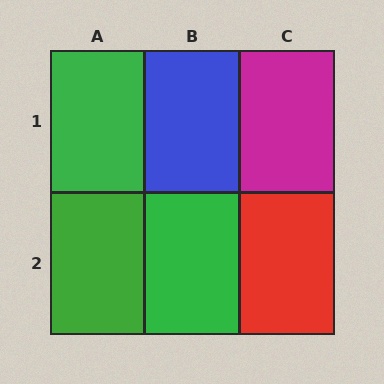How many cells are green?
3 cells are green.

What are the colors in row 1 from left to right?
Green, blue, magenta.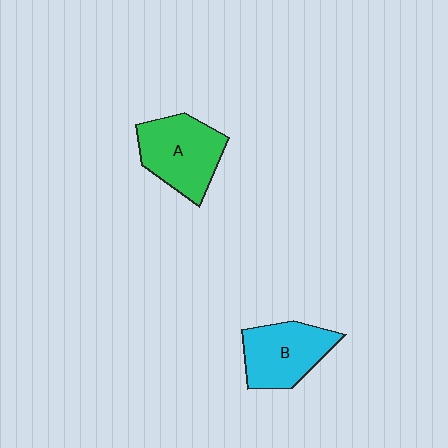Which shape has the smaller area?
Shape B (cyan).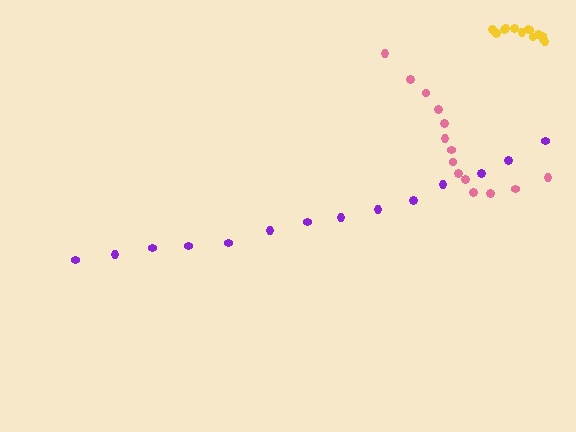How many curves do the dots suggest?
There are 3 distinct paths.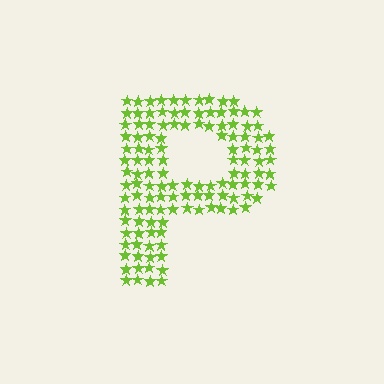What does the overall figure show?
The overall figure shows the letter P.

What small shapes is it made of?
It is made of small stars.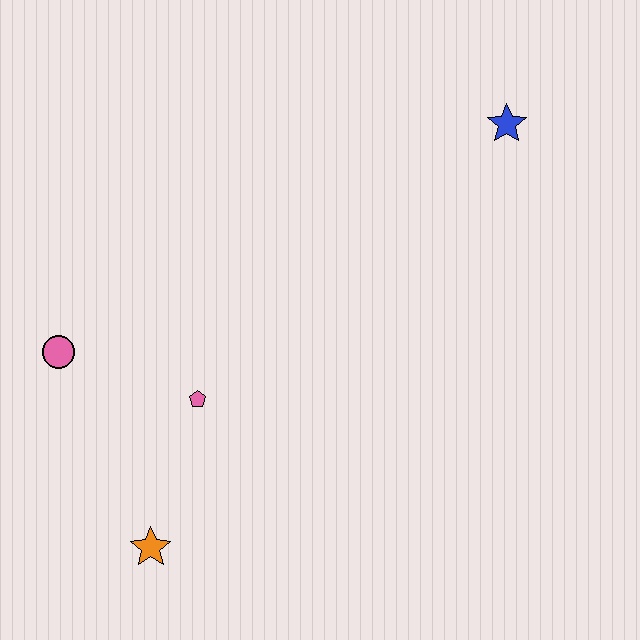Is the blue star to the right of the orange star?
Yes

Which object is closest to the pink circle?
The pink pentagon is closest to the pink circle.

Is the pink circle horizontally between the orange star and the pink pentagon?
No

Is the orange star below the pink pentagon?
Yes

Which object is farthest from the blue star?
The orange star is farthest from the blue star.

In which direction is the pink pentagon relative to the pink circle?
The pink pentagon is to the right of the pink circle.